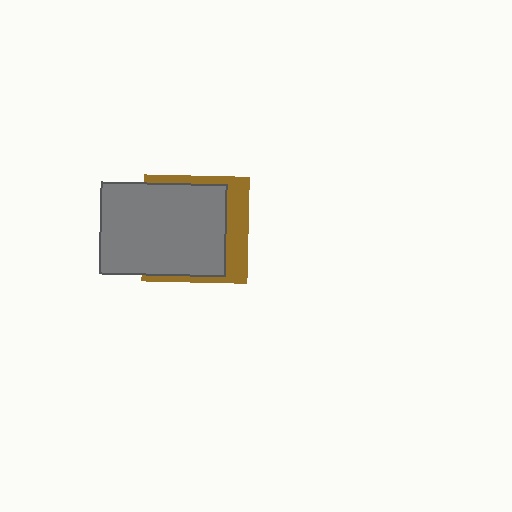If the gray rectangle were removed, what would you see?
You would see the complete brown square.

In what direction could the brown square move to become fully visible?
The brown square could move toward the upper-right. That would shift it out from behind the gray rectangle entirely.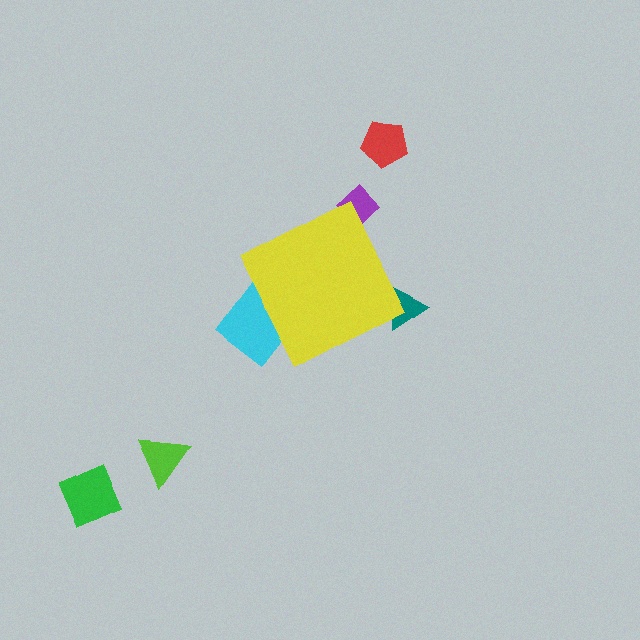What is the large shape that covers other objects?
A yellow diamond.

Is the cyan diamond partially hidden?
Yes, the cyan diamond is partially hidden behind the yellow diamond.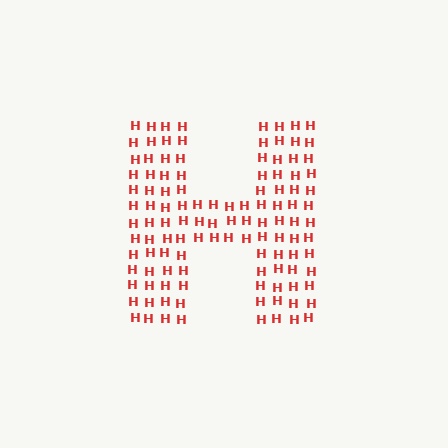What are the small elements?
The small elements are letter H's.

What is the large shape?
The large shape is the letter H.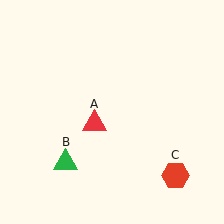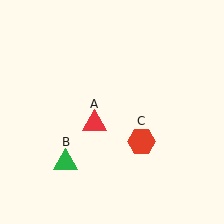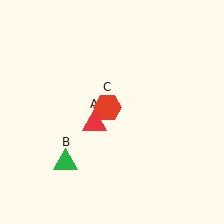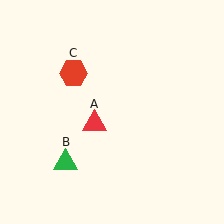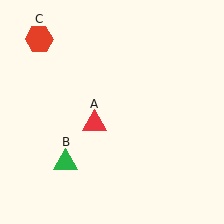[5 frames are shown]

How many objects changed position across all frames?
1 object changed position: red hexagon (object C).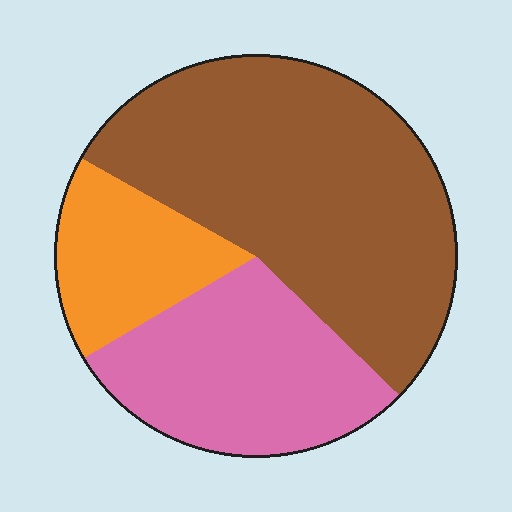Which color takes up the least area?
Orange, at roughly 15%.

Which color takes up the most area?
Brown, at roughly 55%.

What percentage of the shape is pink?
Pink covers 29% of the shape.